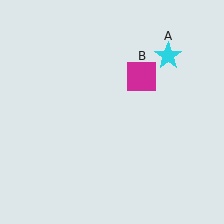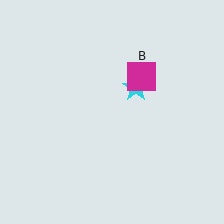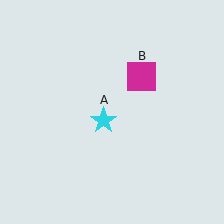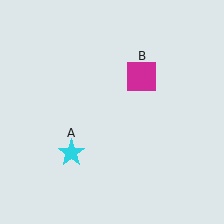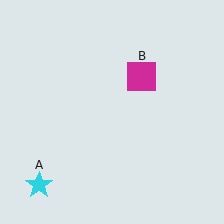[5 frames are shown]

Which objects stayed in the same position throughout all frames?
Magenta square (object B) remained stationary.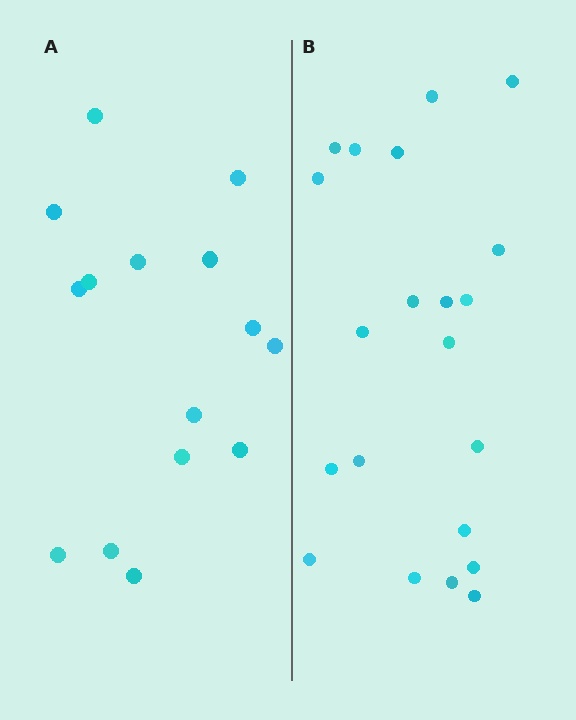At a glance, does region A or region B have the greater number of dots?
Region B (the right region) has more dots.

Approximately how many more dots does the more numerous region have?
Region B has about 6 more dots than region A.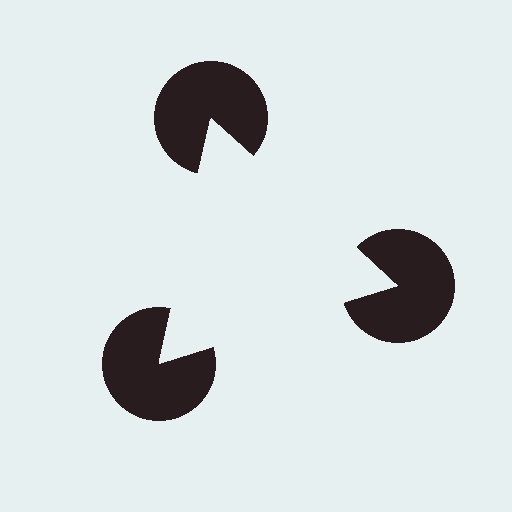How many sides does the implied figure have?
3 sides.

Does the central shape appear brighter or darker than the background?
It typically appears slightly brighter than the background, even though no actual brightness change is drawn.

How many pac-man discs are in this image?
There are 3 — one at each vertex of the illusory triangle.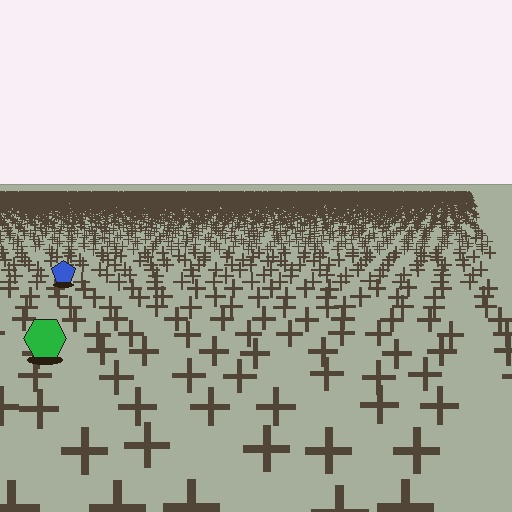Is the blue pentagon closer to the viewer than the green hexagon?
No. The green hexagon is closer — you can tell from the texture gradient: the ground texture is coarser near it.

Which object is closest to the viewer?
The green hexagon is closest. The texture marks near it are larger and more spread out.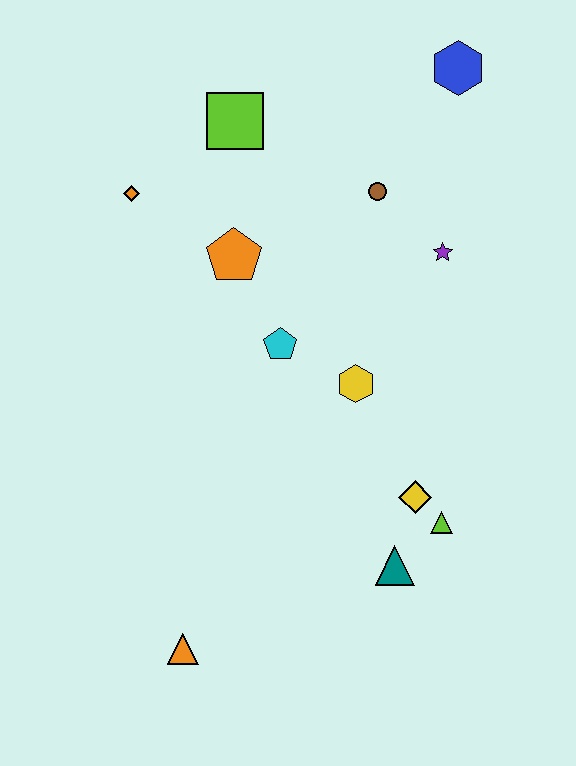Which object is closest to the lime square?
The orange diamond is closest to the lime square.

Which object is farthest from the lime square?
The orange triangle is farthest from the lime square.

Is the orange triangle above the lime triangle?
No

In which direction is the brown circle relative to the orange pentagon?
The brown circle is to the right of the orange pentagon.